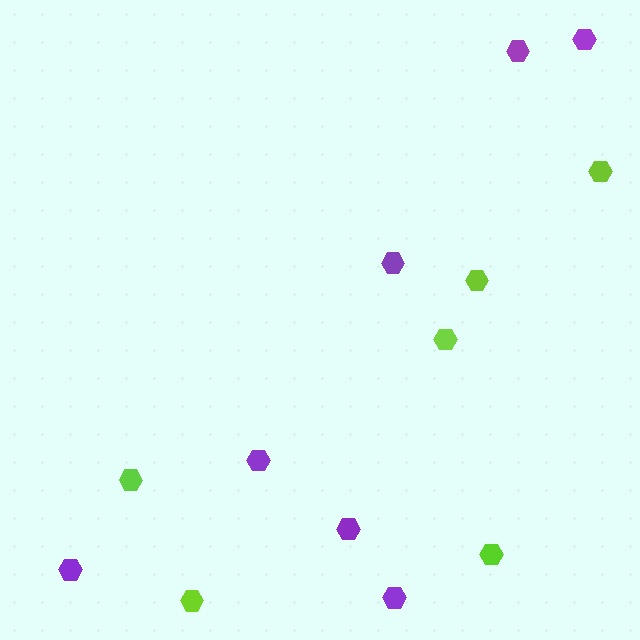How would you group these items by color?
There are 2 groups: one group of lime hexagons (6) and one group of purple hexagons (7).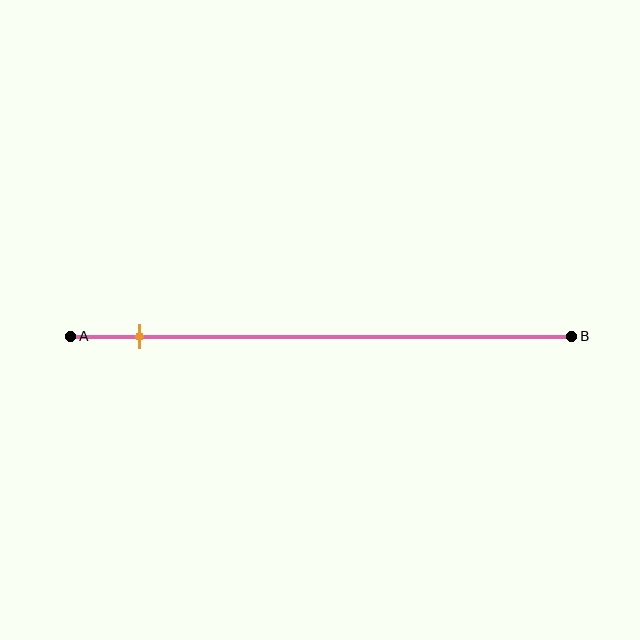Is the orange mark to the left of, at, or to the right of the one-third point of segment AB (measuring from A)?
The orange mark is to the left of the one-third point of segment AB.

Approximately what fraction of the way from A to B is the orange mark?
The orange mark is approximately 15% of the way from A to B.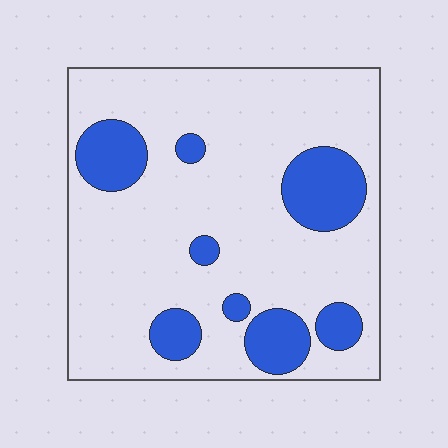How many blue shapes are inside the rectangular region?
8.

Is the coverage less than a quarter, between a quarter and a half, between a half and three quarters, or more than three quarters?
Less than a quarter.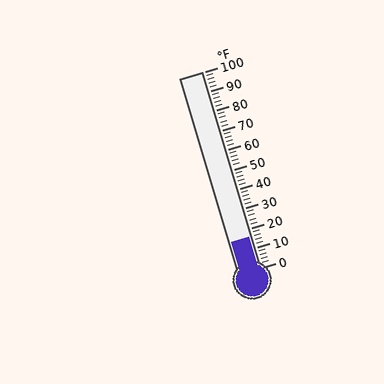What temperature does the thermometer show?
The thermometer shows approximately 16°F.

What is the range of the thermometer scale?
The thermometer scale ranges from 0°F to 100°F.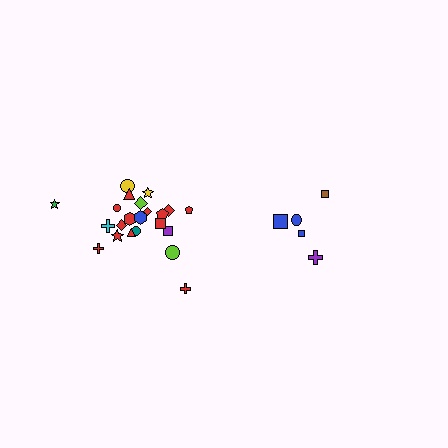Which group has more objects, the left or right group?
The left group.